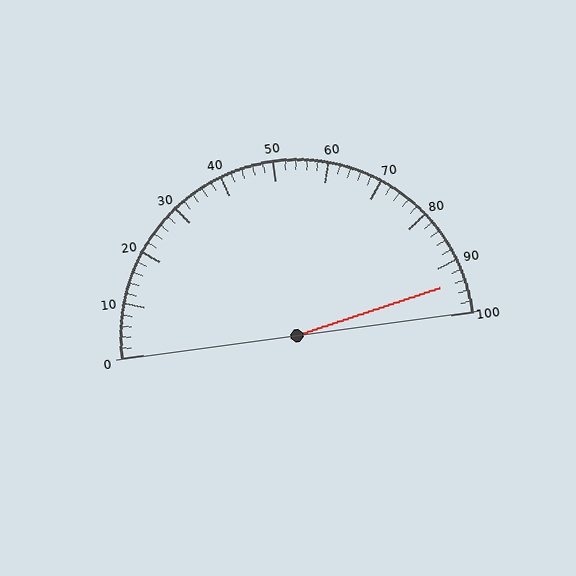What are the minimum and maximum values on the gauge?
The gauge ranges from 0 to 100.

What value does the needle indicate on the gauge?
The needle indicates approximately 94.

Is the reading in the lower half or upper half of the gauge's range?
The reading is in the upper half of the range (0 to 100).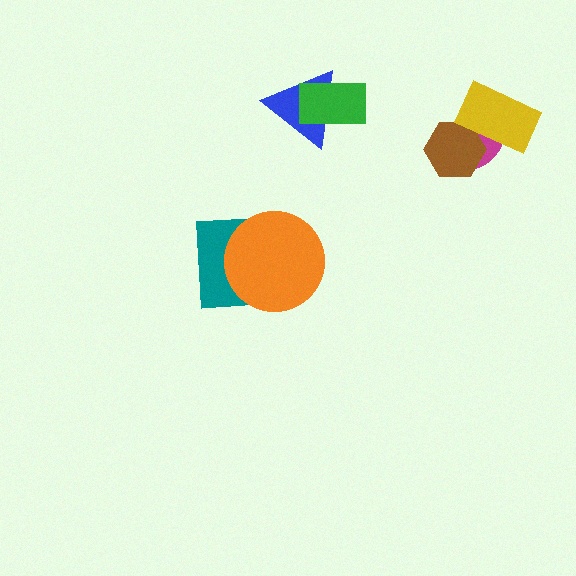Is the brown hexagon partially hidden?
Yes, it is partially covered by another shape.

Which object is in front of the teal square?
The orange circle is in front of the teal square.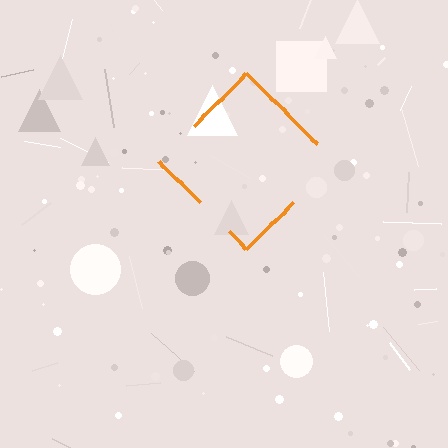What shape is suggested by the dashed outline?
The dashed outline suggests a diamond.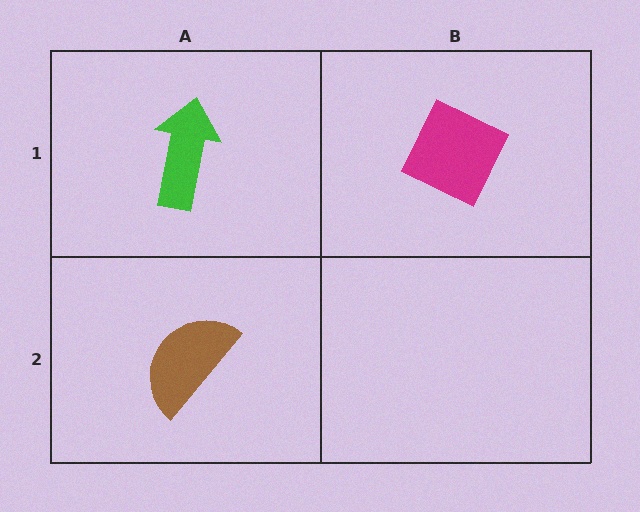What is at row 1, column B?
A magenta diamond.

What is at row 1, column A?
A green arrow.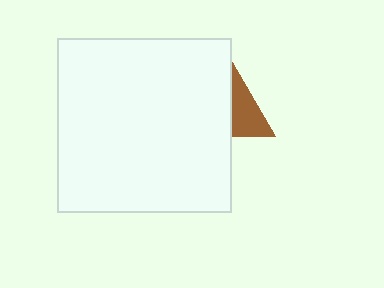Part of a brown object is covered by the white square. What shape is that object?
It is a triangle.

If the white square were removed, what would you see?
You would see the complete brown triangle.